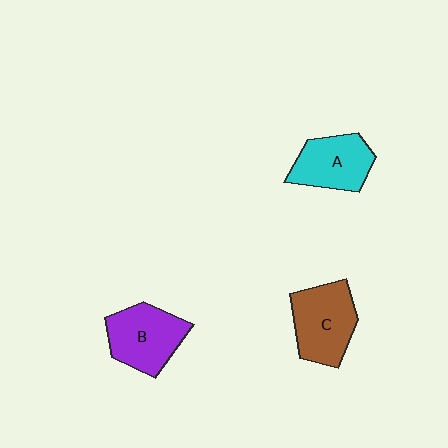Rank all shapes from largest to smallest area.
From largest to smallest: C (brown), B (purple), A (cyan).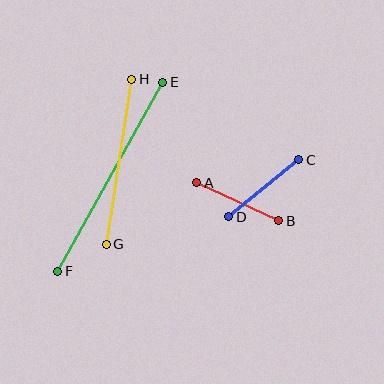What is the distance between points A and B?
The distance is approximately 90 pixels.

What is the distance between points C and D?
The distance is approximately 91 pixels.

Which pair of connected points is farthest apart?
Points E and F are farthest apart.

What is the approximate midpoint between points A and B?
The midpoint is at approximately (238, 202) pixels.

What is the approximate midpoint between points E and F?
The midpoint is at approximately (110, 177) pixels.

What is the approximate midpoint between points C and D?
The midpoint is at approximately (264, 188) pixels.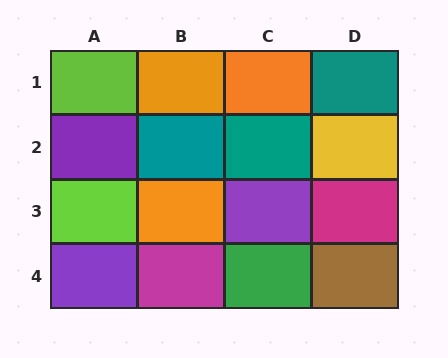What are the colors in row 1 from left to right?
Lime, orange, orange, teal.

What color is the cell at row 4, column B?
Magenta.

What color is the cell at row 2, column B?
Teal.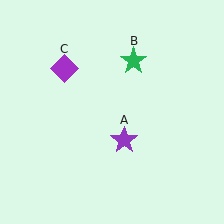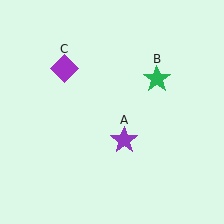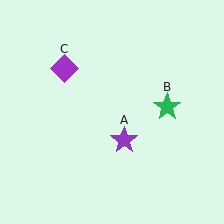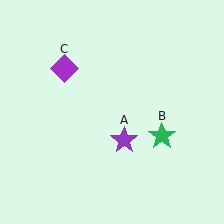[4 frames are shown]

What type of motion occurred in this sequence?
The green star (object B) rotated clockwise around the center of the scene.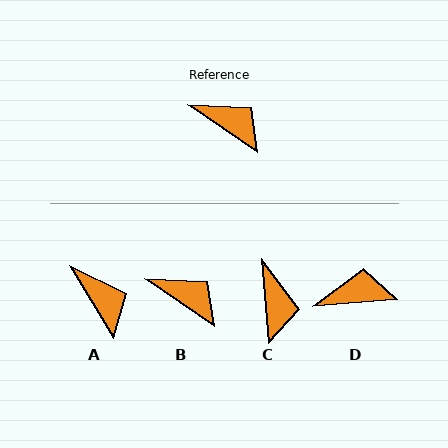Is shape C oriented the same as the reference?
No, it is off by about 51 degrees.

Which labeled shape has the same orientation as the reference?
B.